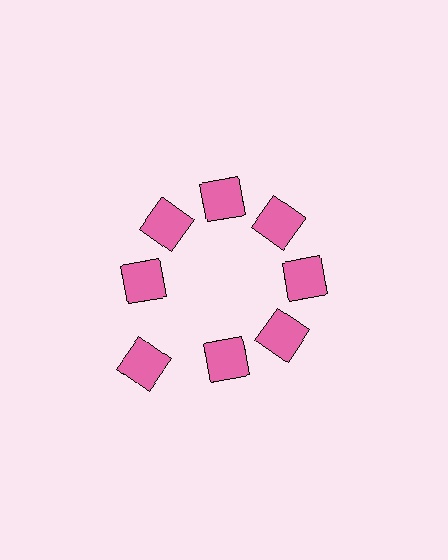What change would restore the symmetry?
The symmetry would be restored by moving it inward, back onto the ring so that all 8 squares sit at equal angles and equal distance from the center.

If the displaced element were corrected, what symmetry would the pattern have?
It would have 8-fold rotational symmetry — the pattern would map onto itself every 45 degrees.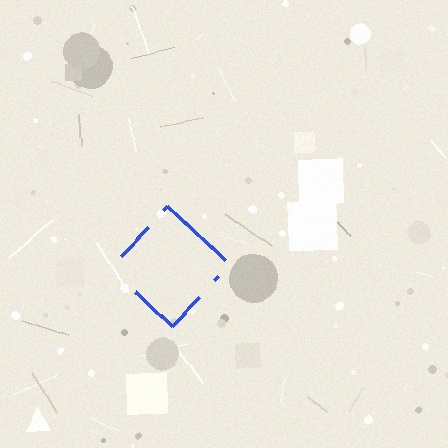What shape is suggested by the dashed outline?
The dashed outline suggests a diamond.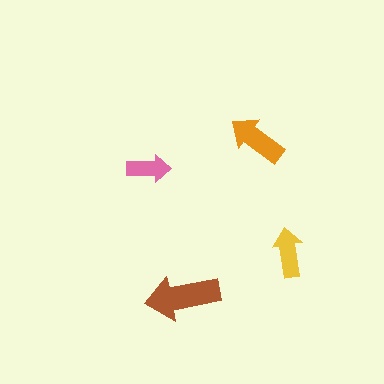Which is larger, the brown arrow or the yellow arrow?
The brown one.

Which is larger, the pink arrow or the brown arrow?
The brown one.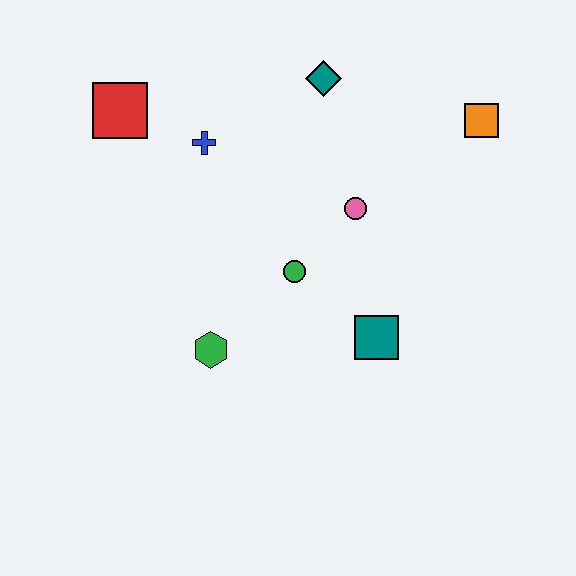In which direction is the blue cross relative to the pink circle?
The blue cross is to the left of the pink circle.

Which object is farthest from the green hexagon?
The orange square is farthest from the green hexagon.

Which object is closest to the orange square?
The pink circle is closest to the orange square.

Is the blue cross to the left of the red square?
No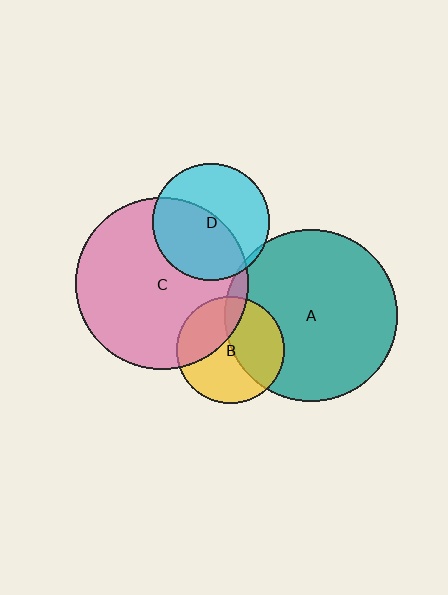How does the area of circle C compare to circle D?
Approximately 2.2 times.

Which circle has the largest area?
Circle A (teal).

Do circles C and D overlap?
Yes.